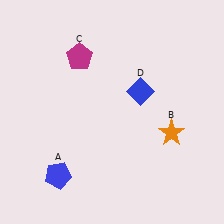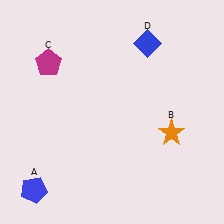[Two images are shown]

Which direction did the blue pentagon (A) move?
The blue pentagon (A) moved left.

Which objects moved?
The objects that moved are: the blue pentagon (A), the magenta pentagon (C), the blue diamond (D).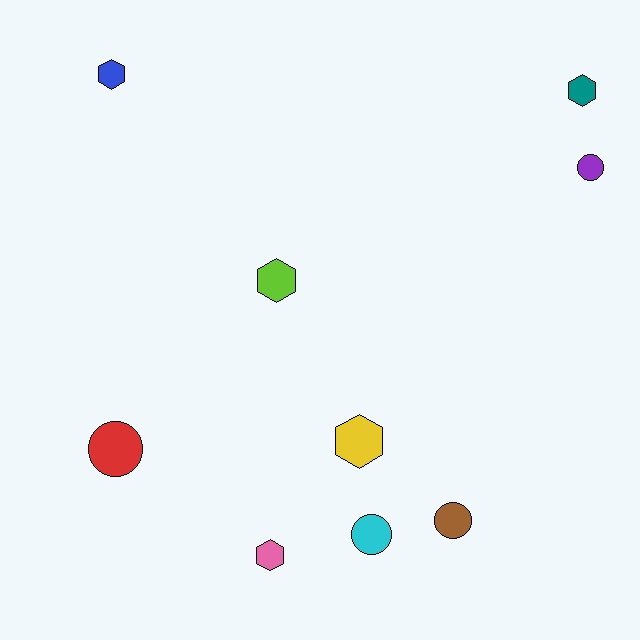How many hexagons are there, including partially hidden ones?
There are 5 hexagons.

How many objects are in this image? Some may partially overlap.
There are 9 objects.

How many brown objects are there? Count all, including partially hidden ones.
There is 1 brown object.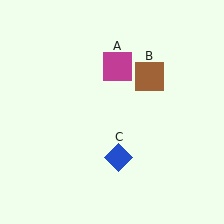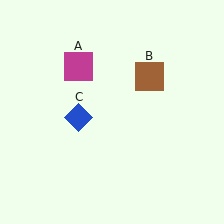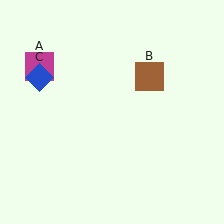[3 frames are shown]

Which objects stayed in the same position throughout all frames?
Brown square (object B) remained stationary.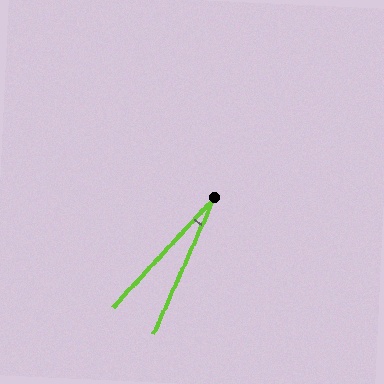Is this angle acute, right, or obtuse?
It is acute.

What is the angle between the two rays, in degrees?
Approximately 19 degrees.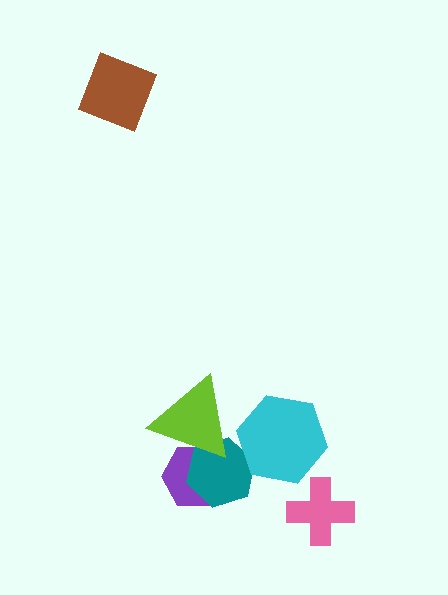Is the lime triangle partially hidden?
No, no other shape covers it.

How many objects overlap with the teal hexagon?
3 objects overlap with the teal hexagon.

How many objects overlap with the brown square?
0 objects overlap with the brown square.